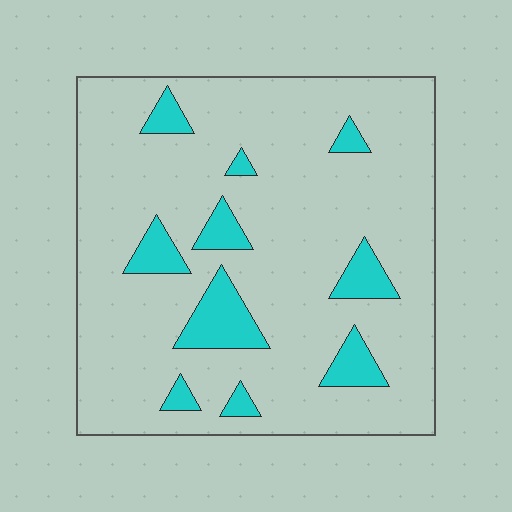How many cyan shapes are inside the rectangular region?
10.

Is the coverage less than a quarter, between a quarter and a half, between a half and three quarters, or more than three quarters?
Less than a quarter.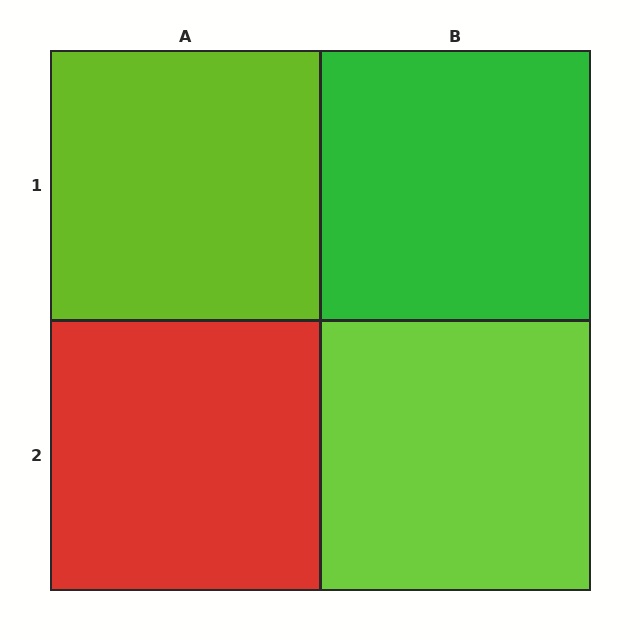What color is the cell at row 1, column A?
Lime.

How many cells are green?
1 cell is green.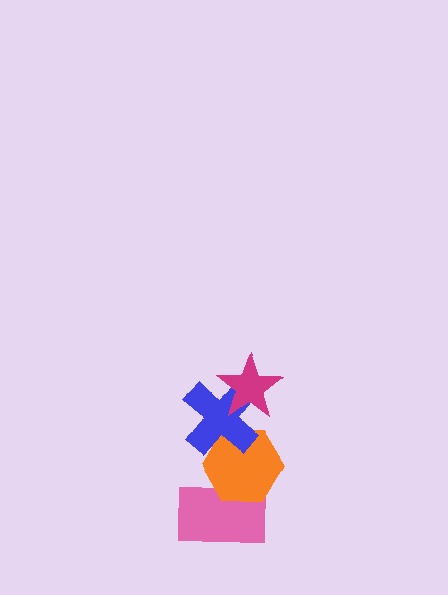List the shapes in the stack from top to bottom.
From top to bottom: the magenta star, the blue cross, the orange hexagon, the pink rectangle.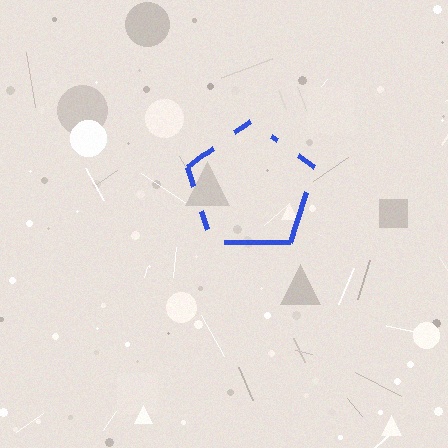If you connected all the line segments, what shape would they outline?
They would outline a pentagon.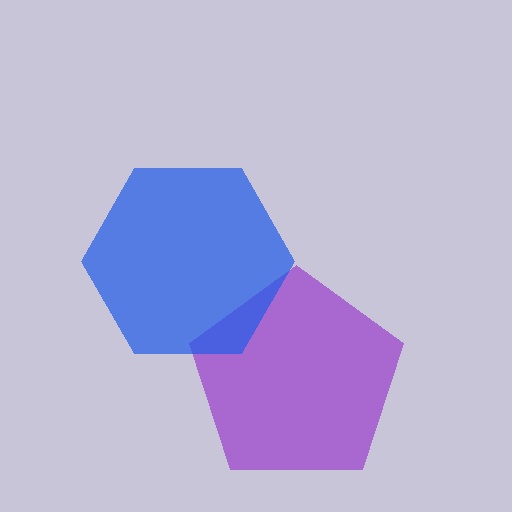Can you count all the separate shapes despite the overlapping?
Yes, there are 2 separate shapes.